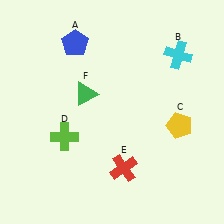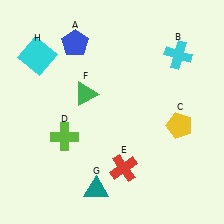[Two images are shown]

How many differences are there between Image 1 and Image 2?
There are 2 differences between the two images.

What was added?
A teal triangle (G), a cyan square (H) were added in Image 2.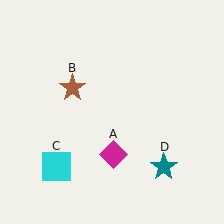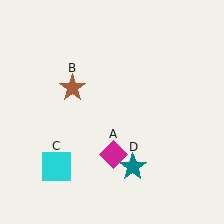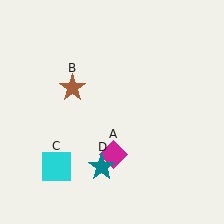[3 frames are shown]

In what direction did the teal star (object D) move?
The teal star (object D) moved left.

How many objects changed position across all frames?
1 object changed position: teal star (object D).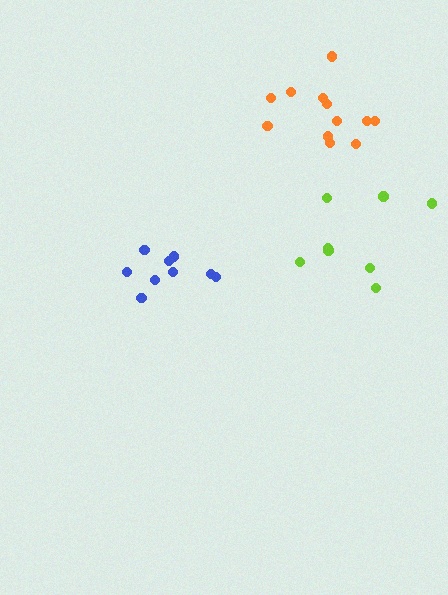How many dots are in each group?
Group 1: 12 dots, Group 2: 8 dots, Group 3: 9 dots (29 total).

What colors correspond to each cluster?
The clusters are colored: orange, lime, blue.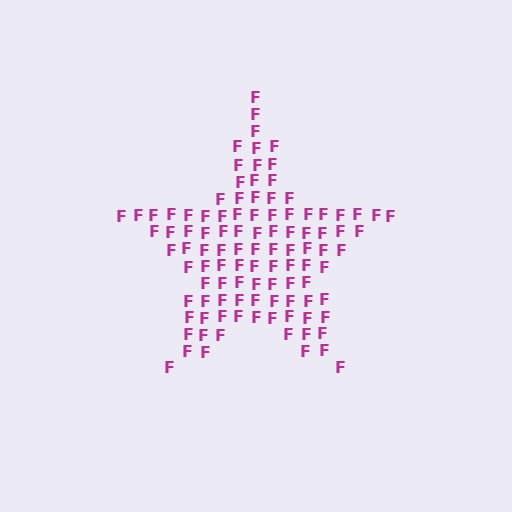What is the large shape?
The large shape is a star.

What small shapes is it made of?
It is made of small letter F's.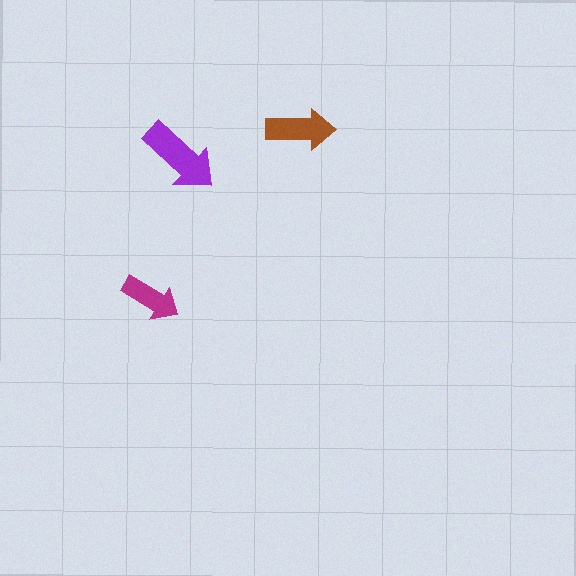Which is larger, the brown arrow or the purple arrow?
The purple one.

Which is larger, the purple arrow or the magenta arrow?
The purple one.